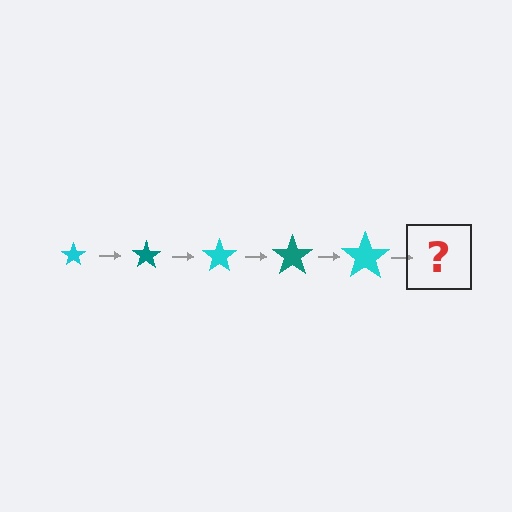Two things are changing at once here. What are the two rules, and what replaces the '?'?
The two rules are that the star grows larger each step and the color cycles through cyan and teal. The '?' should be a teal star, larger than the previous one.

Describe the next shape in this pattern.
It should be a teal star, larger than the previous one.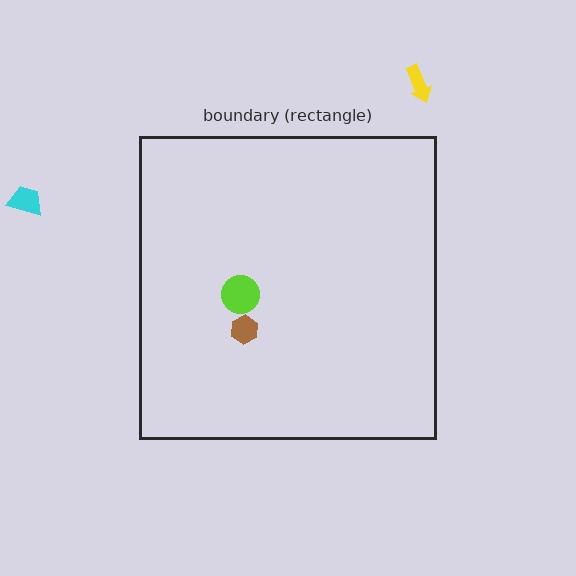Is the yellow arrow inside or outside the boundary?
Outside.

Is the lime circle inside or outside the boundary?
Inside.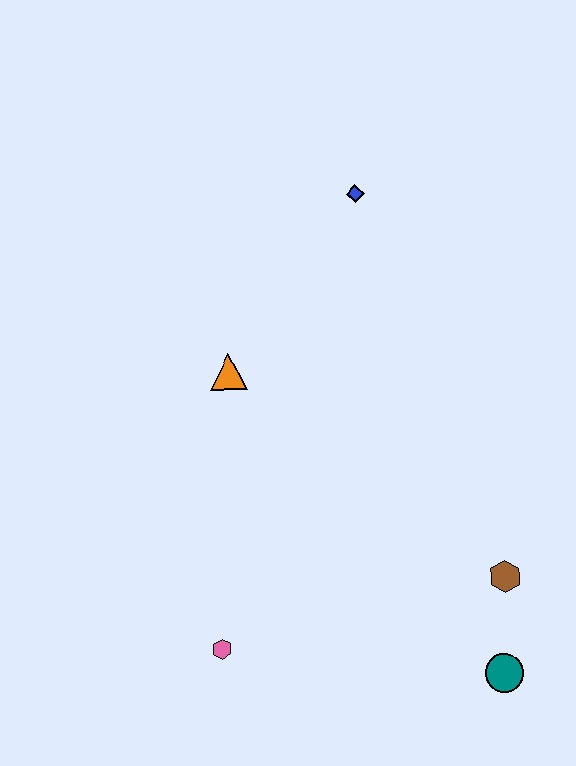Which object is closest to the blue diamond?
The orange triangle is closest to the blue diamond.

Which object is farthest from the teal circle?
The blue diamond is farthest from the teal circle.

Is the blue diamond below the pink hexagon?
No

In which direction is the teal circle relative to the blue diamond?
The teal circle is below the blue diamond.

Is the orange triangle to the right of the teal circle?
No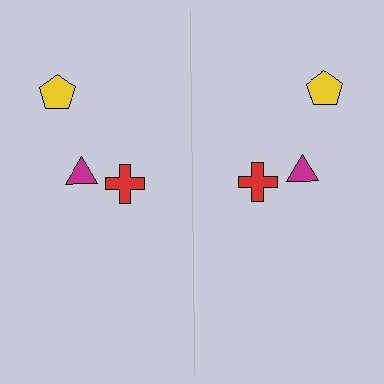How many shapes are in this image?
There are 6 shapes in this image.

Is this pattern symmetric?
Yes, this pattern has bilateral (reflection) symmetry.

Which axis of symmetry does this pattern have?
The pattern has a vertical axis of symmetry running through the center of the image.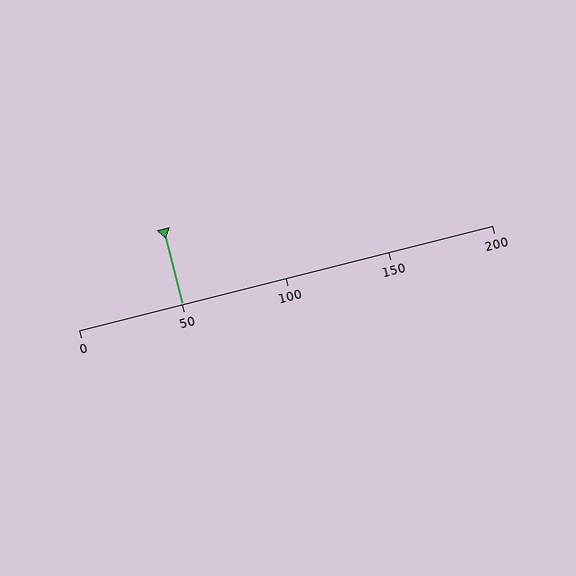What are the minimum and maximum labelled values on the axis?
The axis runs from 0 to 200.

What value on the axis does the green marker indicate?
The marker indicates approximately 50.